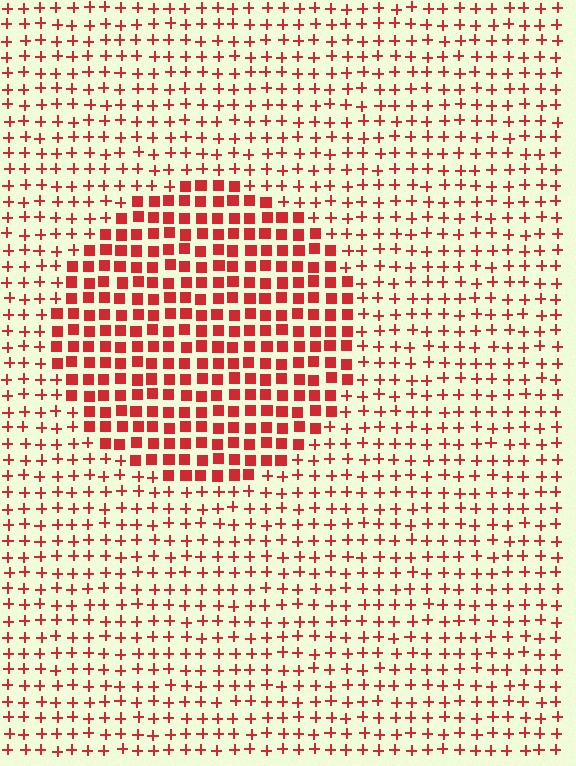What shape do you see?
I see a circle.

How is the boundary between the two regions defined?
The boundary is defined by a change in element shape: squares inside vs. plus signs outside. All elements share the same color and spacing.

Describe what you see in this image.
The image is filled with small red elements arranged in a uniform grid. A circle-shaped region contains squares, while the surrounding area contains plus signs. The boundary is defined purely by the change in element shape.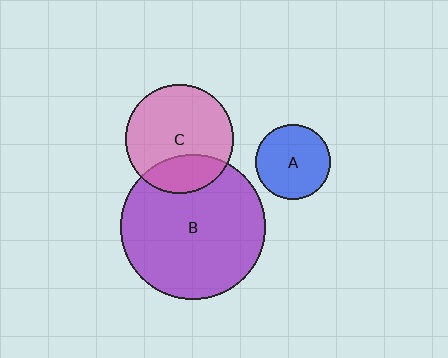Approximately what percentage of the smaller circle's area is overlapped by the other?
Approximately 25%.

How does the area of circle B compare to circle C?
Approximately 1.8 times.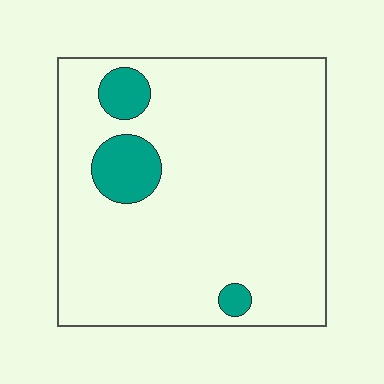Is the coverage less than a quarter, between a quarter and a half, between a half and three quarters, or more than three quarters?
Less than a quarter.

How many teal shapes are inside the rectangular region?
3.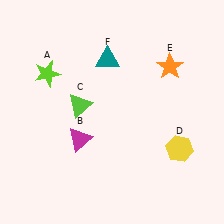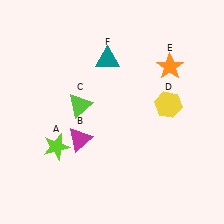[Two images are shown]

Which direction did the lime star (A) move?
The lime star (A) moved down.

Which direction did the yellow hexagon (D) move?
The yellow hexagon (D) moved up.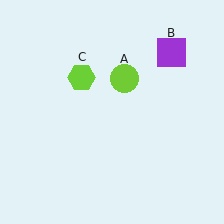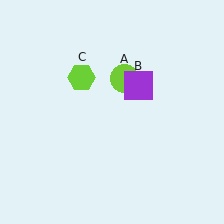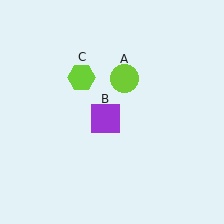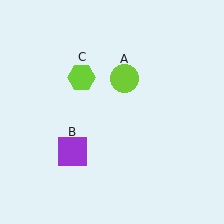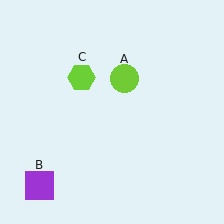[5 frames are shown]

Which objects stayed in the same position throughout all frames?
Lime circle (object A) and lime hexagon (object C) remained stationary.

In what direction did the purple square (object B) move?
The purple square (object B) moved down and to the left.